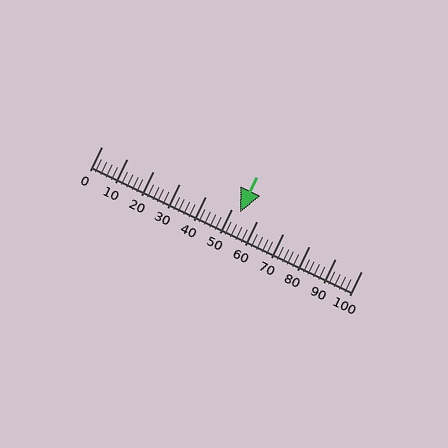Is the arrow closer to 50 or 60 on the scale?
The arrow is closer to 50.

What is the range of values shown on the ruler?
The ruler shows values from 0 to 100.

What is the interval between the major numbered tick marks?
The major tick marks are spaced 10 units apart.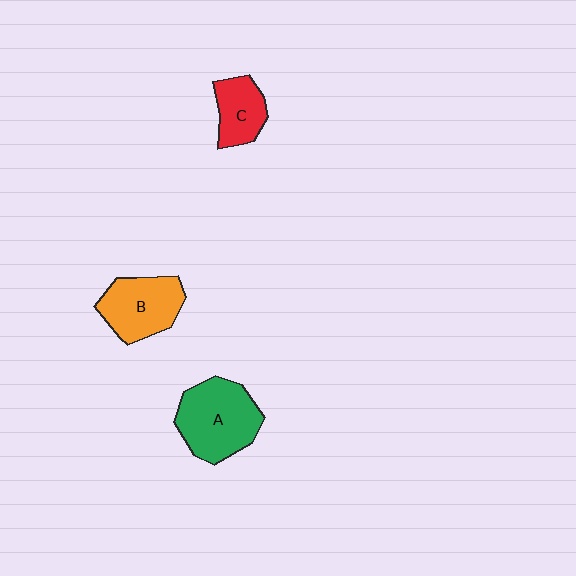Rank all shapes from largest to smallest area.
From largest to smallest: A (green), B (orange), C (red).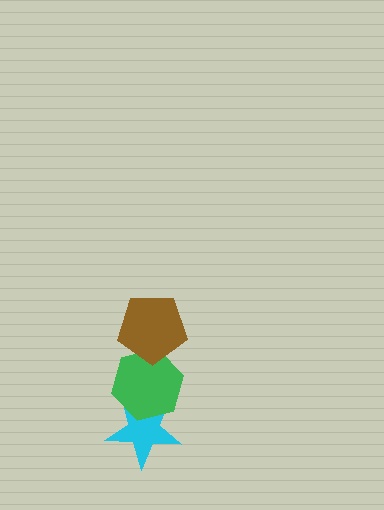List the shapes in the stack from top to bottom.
From top to bottom: the brown pentagon, the green hexagon, the cyan star.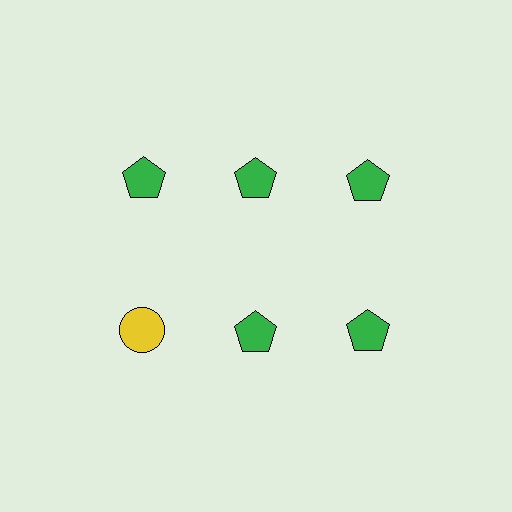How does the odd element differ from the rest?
It differs in both color (yellow instead of green) and shape (circle instead of pentagon).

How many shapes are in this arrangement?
There are 6 shapes arranged in a grid pattern.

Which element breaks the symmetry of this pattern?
The yellow circle in the second row, leftmost column breaks the symmetry. All other shapes are green pentagons.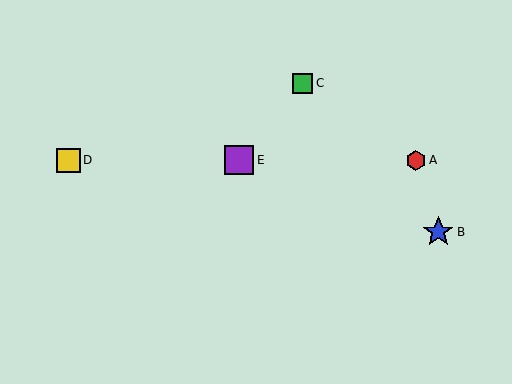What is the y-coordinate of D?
Object D is at y≈160.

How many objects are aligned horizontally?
3 objects (A, D, E) are aligned horizontally.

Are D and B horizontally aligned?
No, D is at y≈160 and B is at y≈232.